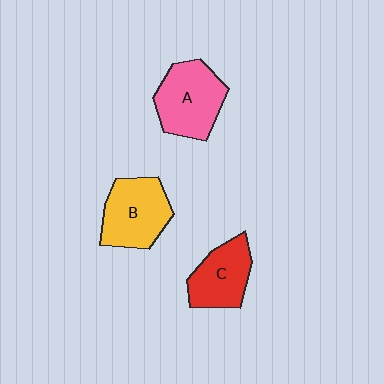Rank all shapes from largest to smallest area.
From largest to smallest: A (pink), B (yellow), C (red).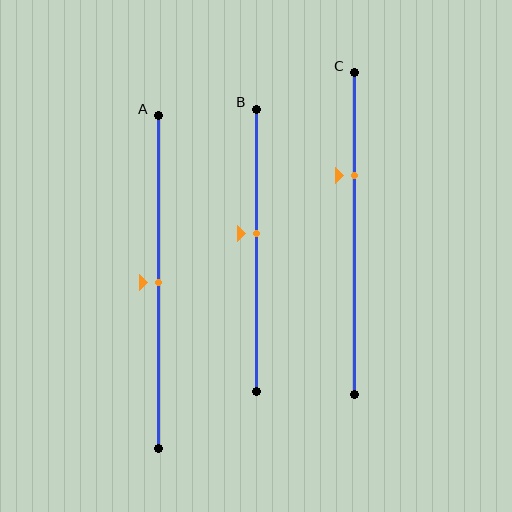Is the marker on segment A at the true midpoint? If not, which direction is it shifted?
Yes, the marker on segment A is at the true midpoint.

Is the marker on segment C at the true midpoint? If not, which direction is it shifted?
No, the marker on segment C is shifted upward by about 18% of the segment length.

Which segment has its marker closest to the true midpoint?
Segment A has its marker closest to the true midpoint.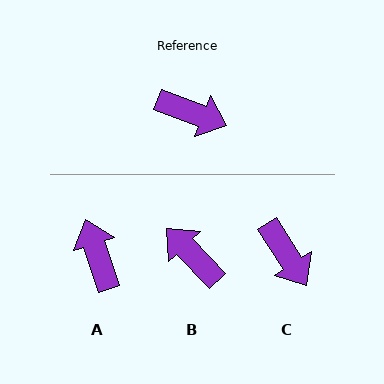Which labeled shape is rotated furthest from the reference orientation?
B, about 155 degrees away.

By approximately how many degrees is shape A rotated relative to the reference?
Approximately 129 degrees counter-clockwise.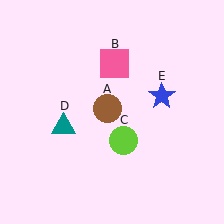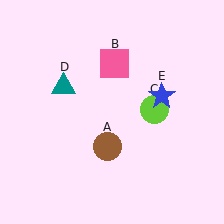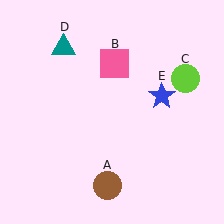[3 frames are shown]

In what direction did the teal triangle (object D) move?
The teal triangle (object D) moved up.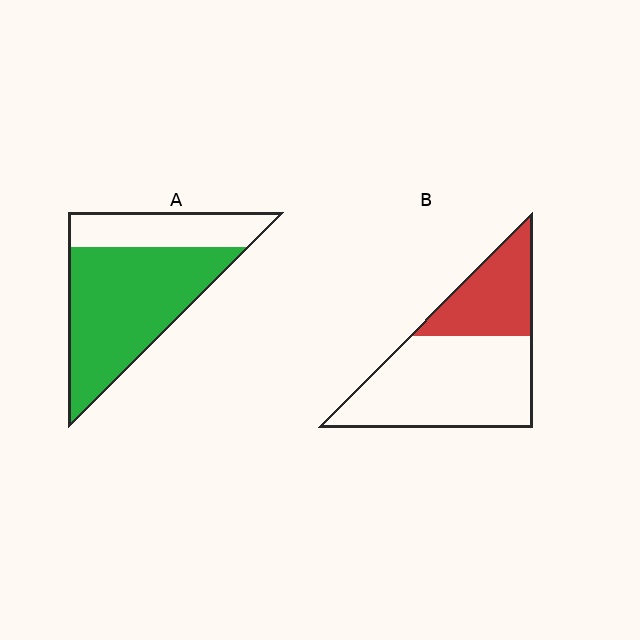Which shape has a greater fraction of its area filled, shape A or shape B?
Shape A.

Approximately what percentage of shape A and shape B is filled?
A is approximately 70% and B is approximately 35%.